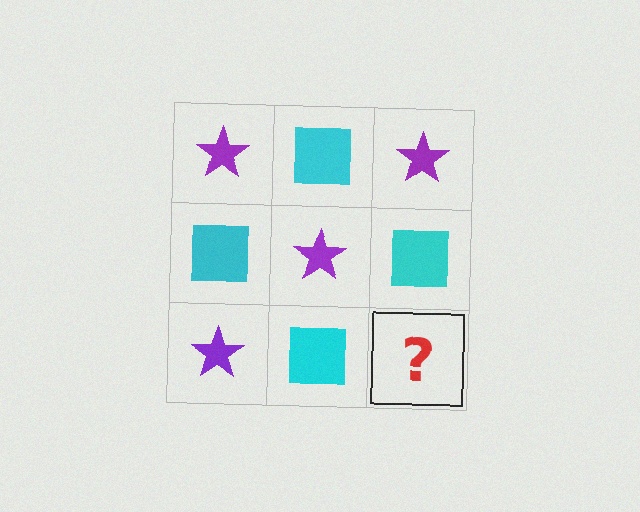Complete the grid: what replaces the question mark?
The question mark should be replaced with a purple star.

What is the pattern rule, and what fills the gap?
The rule is that it alternates purple star and cyan square in a checkerboard pattern. The gap should be filled with a purple star.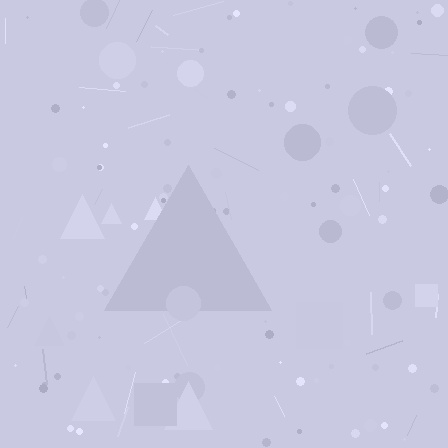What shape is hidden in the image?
A triangle is hidden in the image.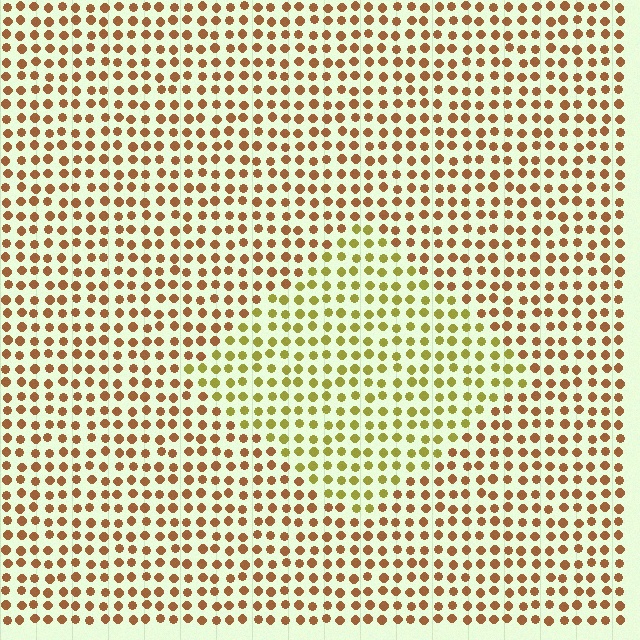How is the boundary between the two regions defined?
The boundary is defined purely by a slight shift in hue (about 39 degrees). Spacing, size, and orientation are identical on both sides.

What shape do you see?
I see a diamond.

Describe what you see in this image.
The image is filled with small brown elements in a uniform arrangement. A diamond-shaped region is visible where the elements are tinted to a slightly different hue, forming a subtle color boundary.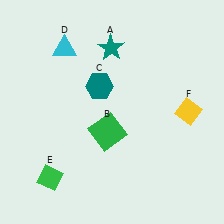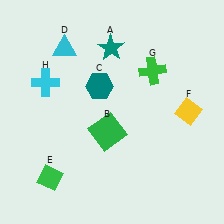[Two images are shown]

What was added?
A green cross (G), a cyan cross (H) were added in Image 2.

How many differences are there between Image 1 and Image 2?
There are 2 differences between the two images.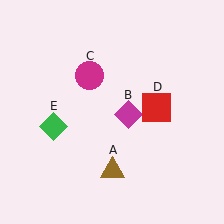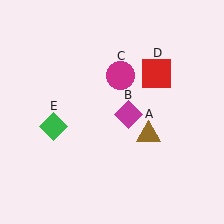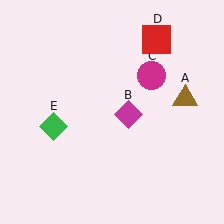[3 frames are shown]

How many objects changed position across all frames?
3 objects changed position: brown triangle (object A), magenta circle (object C), red square (object D).